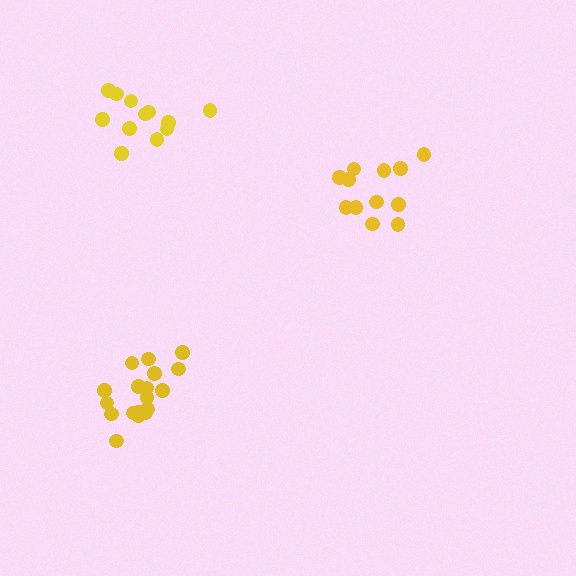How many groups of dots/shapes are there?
There are 3 groups.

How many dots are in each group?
Group 1: 12 dots, Group 2: 18 dots, Group 3: 12 dots (42 total).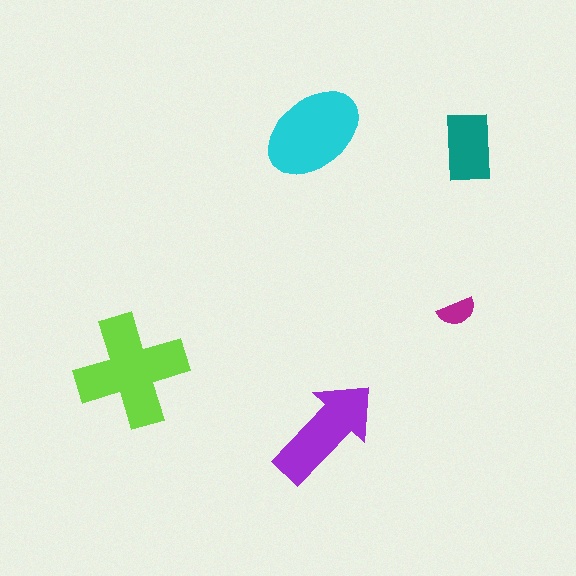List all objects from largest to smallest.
The lime cross, the cyan ellipse, the purple arrow, the teal rectangle, the magenta semicircle.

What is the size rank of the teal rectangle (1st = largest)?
4th.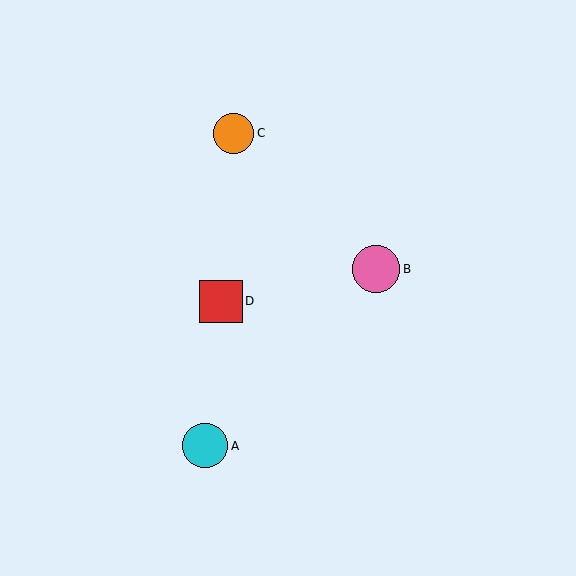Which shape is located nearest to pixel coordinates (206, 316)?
The red square (labeled D) at (221, 302) is nearest to that location.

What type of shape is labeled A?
Shape A is a cyan circle.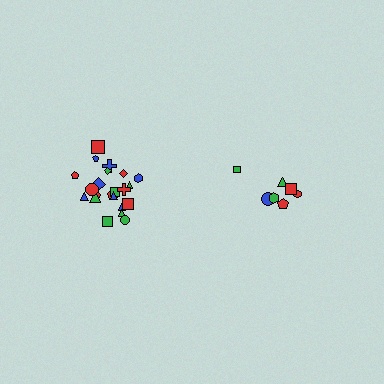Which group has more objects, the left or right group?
The left group.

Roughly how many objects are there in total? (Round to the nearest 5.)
Roughly 30 objects in total.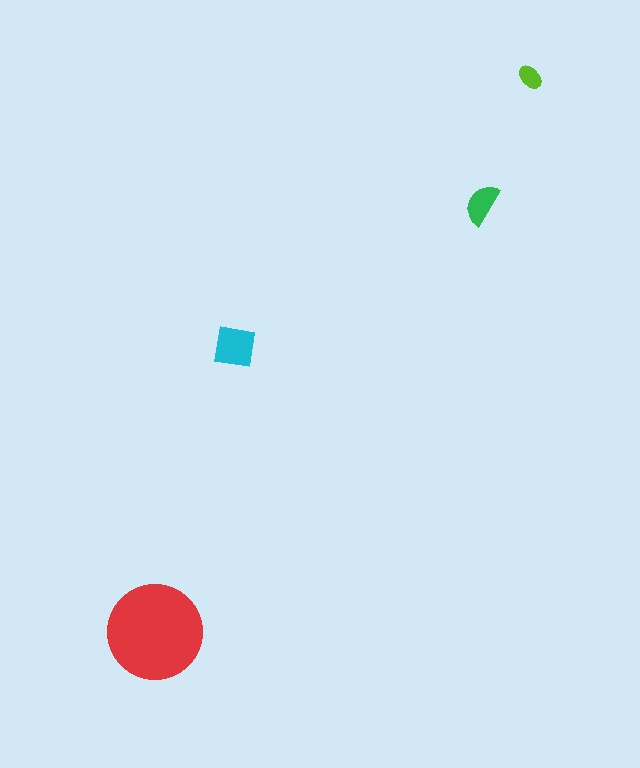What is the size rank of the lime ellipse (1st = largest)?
4th.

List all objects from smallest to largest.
The lime ellipse, the green semicircle, the cyan square, the red circle.